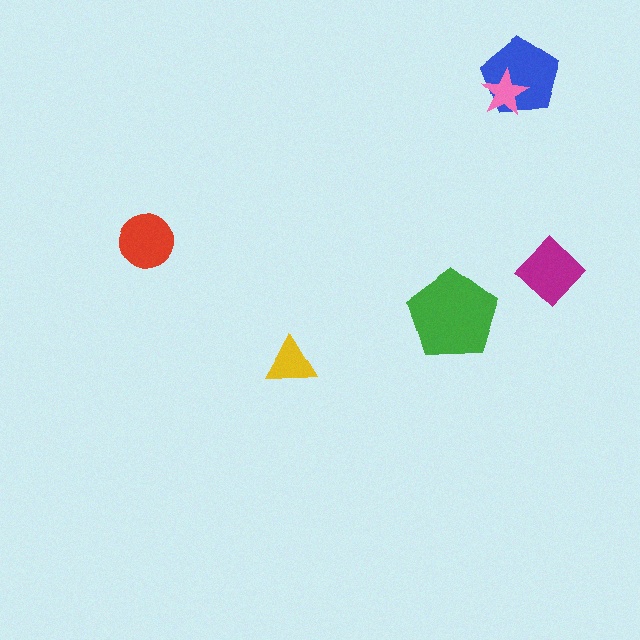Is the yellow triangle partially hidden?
No, no other shape covers it.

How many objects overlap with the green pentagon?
0 objects overlap with the green pentagon.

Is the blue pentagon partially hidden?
Yes, it is partially covered by another shape.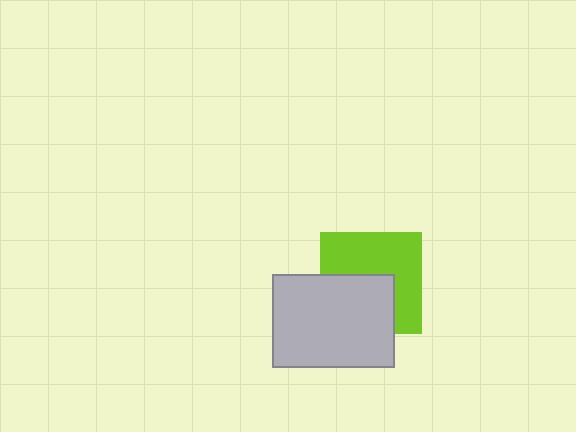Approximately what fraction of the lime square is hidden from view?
Roughly 44% of the lime square is hidden behind the light gray rectangle.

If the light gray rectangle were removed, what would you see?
You would see the complete lime square.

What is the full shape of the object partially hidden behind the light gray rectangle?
The partially hidden object is a lime square.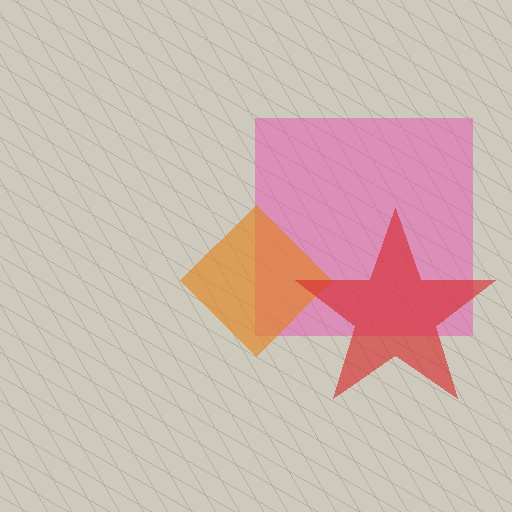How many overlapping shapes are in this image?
There are 3 overlapping shapes in the image.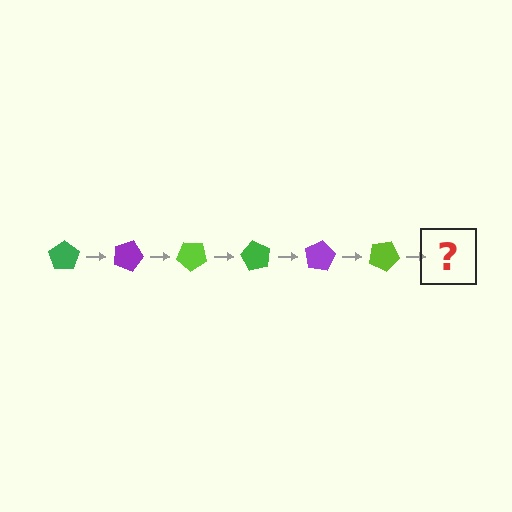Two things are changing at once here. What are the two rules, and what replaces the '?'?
The two rules are that it rotates 20 degrees each step and the color cycles through green, purple, and lime. The '?' should be a green pentagon, rotated 120 degrees from the start.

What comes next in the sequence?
The next element should be a green pentagon, rotated 120 degrees from the start.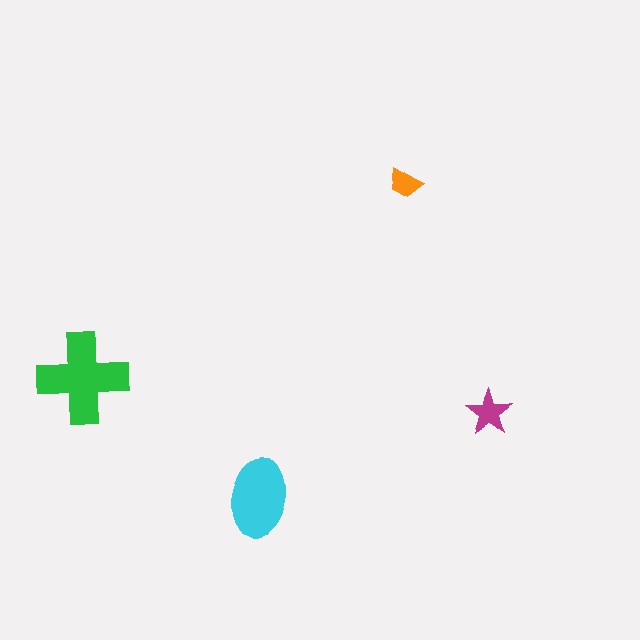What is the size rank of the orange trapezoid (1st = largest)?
4th.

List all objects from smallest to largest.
The orange trapezoid, the magenta star, the cyan ellipse, the green cross.